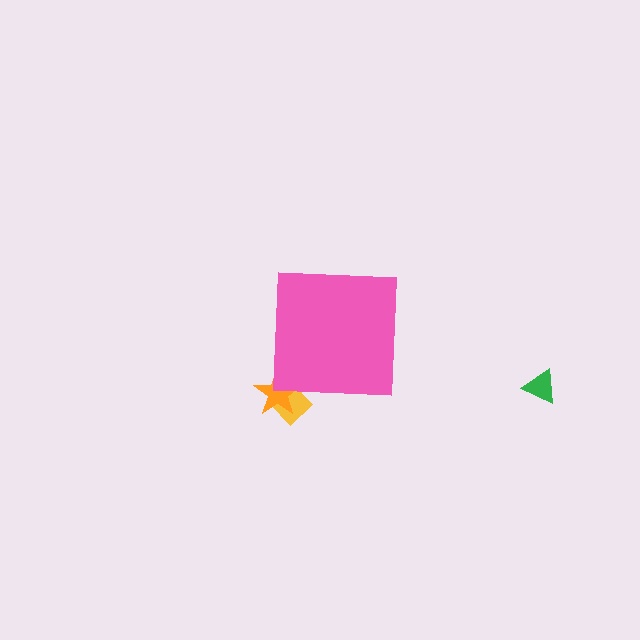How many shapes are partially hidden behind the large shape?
2 shapes are partially hidden.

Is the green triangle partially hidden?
No, the green triangle is fully visible.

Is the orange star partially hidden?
Yes, the orange star is partially hidden behind the pink square.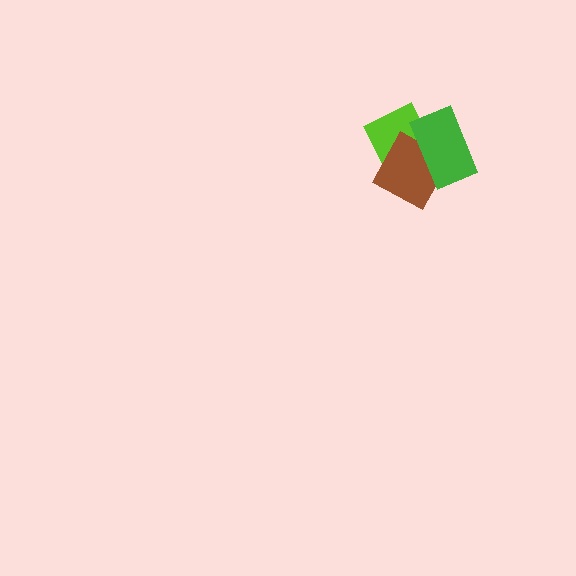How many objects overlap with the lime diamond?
2 objects overlap with the lime diamond.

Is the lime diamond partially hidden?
Yes, it is partially covered by another shape.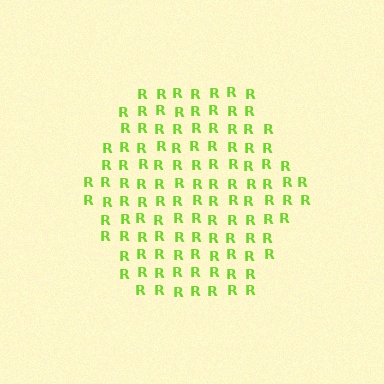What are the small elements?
The small elements are letter R's.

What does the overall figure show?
The overall figure shows a hexagon.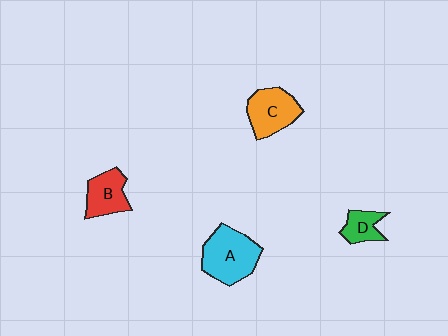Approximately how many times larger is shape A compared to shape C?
Approximately 1.2 times.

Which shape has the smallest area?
Shape D (green).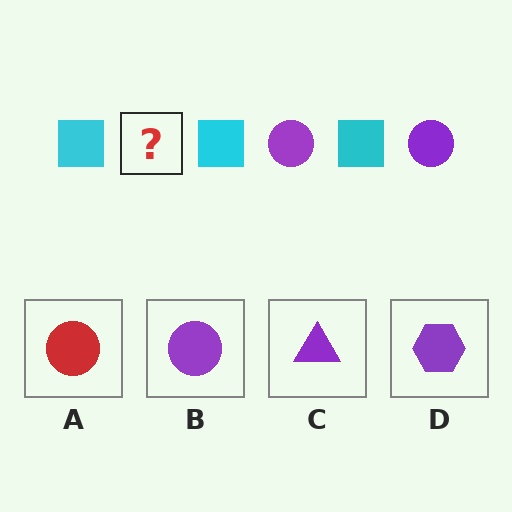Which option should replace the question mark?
Option B.